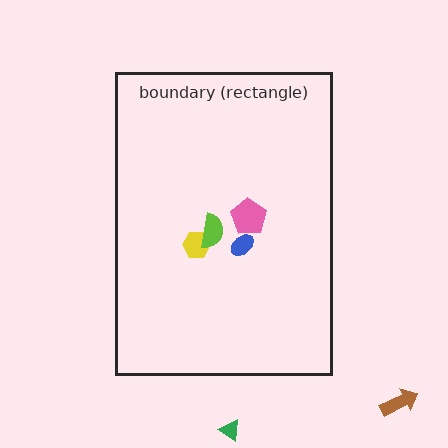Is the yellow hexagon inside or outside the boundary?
Inside.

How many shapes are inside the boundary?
4 inside, 2 outside.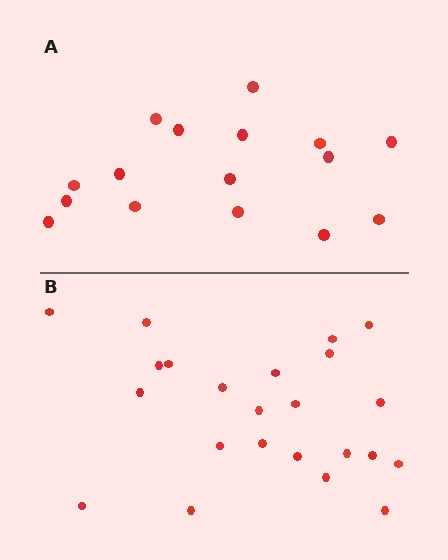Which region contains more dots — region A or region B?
Region B (the bottom region) has more dots.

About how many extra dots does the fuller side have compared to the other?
Region B has roughly 8 or so more dots than region A.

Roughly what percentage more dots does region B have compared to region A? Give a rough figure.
About 45% more.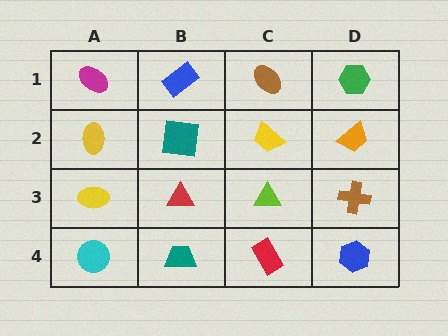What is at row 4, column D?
A blue hexagon.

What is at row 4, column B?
A teal trapezoid.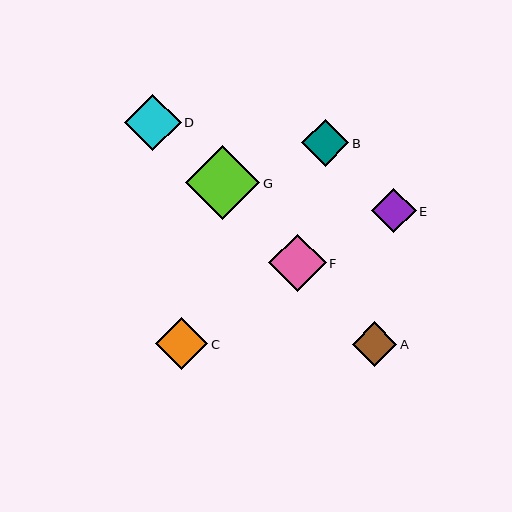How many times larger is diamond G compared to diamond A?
Diamond G is approximately 1.7 times the size of diamond A.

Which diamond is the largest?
Diamond G is the largest with a size of approximately 74 pixels.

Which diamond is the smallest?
Diamond A is the smallest with a size of approximately 44 pixels.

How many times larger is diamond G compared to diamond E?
Diamond G is approximately 1.7 times the size of diamond E.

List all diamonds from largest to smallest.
From largest to smallest: G, F, D, C, B, E, A.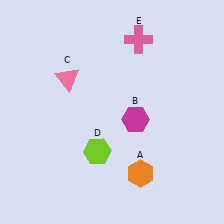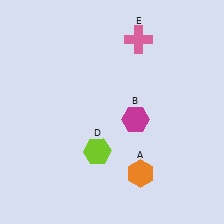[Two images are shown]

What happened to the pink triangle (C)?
The pink triangle (C) was removed in Image 2. It was in the top-left area of Image 1.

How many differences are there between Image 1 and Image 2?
There is 1 difference between the two images.